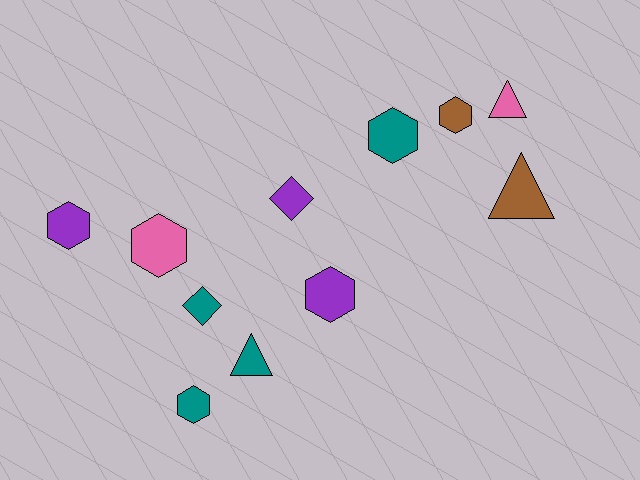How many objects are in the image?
There are 11 objects.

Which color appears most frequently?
Teal, with 4 objects.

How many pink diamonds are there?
There are no pink diamonds.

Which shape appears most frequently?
Hexagon, with 6 objects.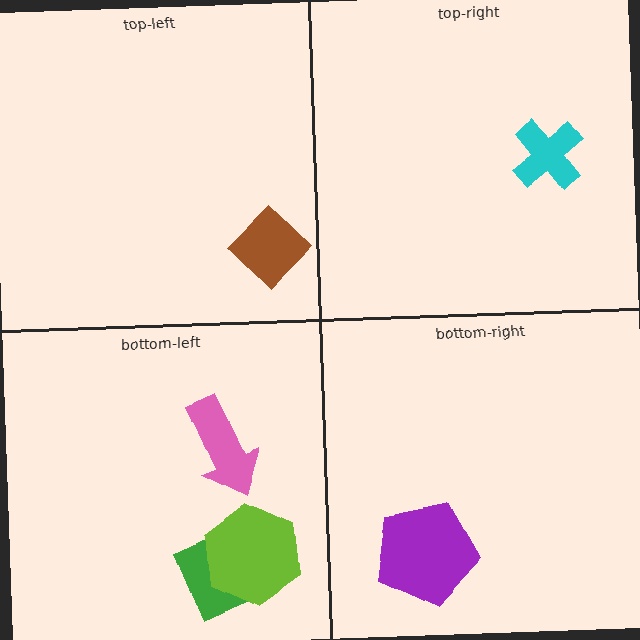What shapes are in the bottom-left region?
The green square, the lime hexagon, the pink arrow.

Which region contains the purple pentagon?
The bottom-right region.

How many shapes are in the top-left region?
1.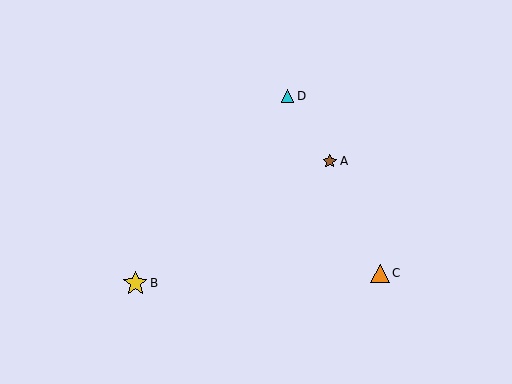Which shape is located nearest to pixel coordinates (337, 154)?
The brown star (labeled A) at (330, 161) is nearest to that location.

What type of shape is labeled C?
Shape C is an orange triangle.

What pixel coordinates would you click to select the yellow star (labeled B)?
Click at (135, 283) to select the yellow star B.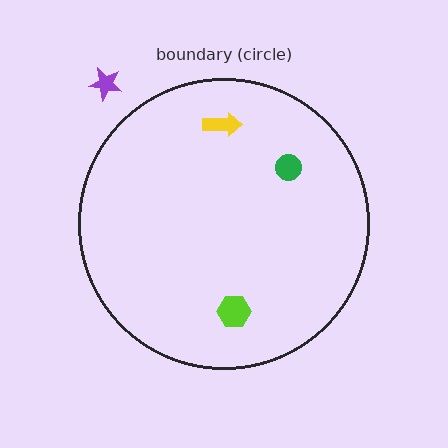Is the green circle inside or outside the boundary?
Inside.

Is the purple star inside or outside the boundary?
Outside.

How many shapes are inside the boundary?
3 inside, 1 outside.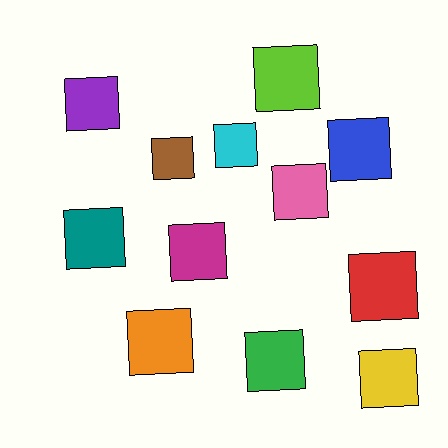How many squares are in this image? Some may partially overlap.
There are 12 squares.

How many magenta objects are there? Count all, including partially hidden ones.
There is 1 magenta object.